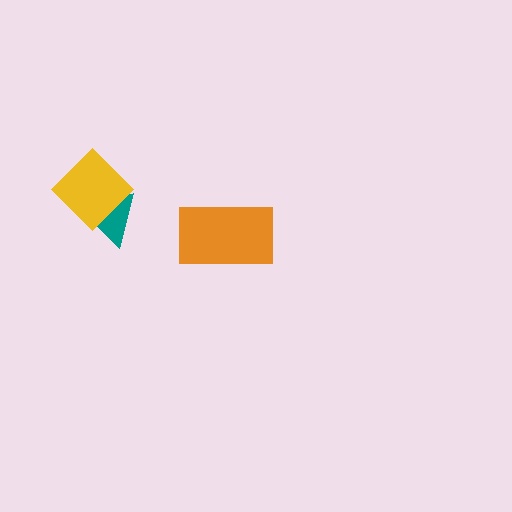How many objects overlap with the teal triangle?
1 object overlaps with the teal triangle.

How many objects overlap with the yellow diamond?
1 object overlaps with the yellow diamond.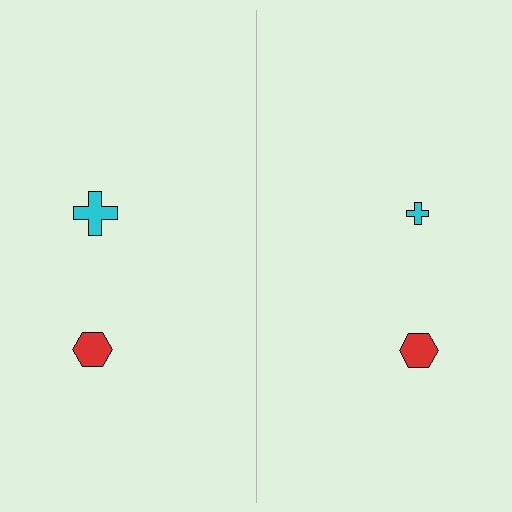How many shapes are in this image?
There are 4 shapes in this image.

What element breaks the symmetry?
The cyan cross on the right side has a different size than its mirror counterpart.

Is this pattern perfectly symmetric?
No, the pattern is not perfectly symmetric. The cyan cross on the right side has a different size than its mirror counterpart.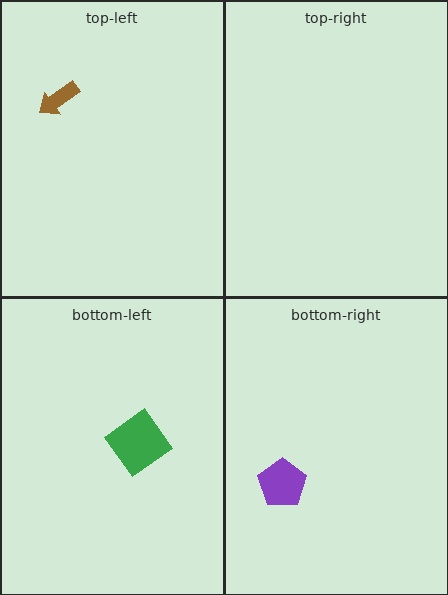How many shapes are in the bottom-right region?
1.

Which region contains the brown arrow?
The top-left region.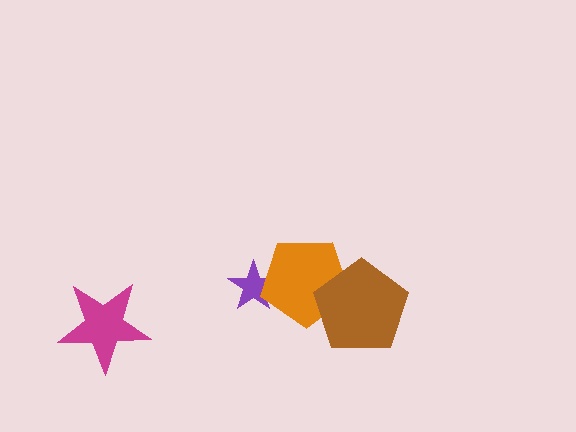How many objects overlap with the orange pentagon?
2 objects overlap with the orange pentagon.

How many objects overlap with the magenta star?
0 objects overlap with the magenta star.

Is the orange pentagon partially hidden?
Yes, it is partially covered by another shape.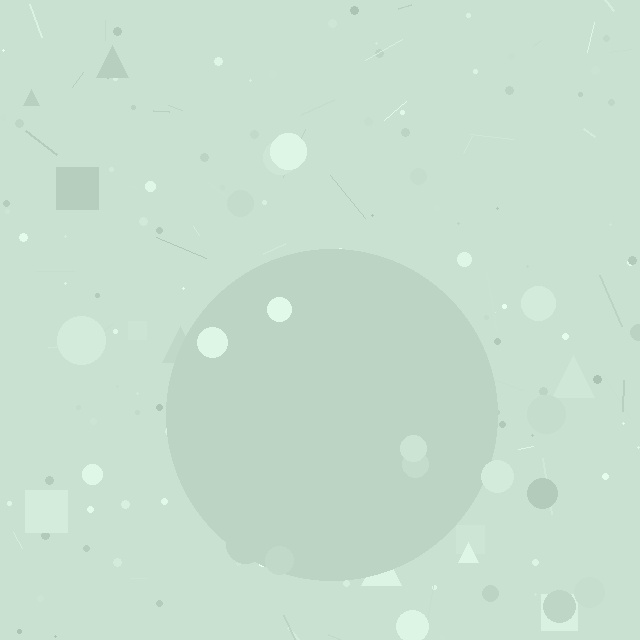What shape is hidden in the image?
A circle is hidden in the image.